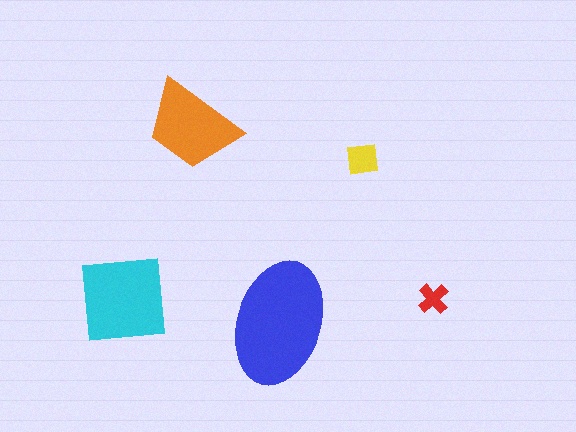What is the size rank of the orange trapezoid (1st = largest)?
3rd.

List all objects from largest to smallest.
The blue ellipse, the cyan square, the orange trapezoid, the yellow square, the red cross.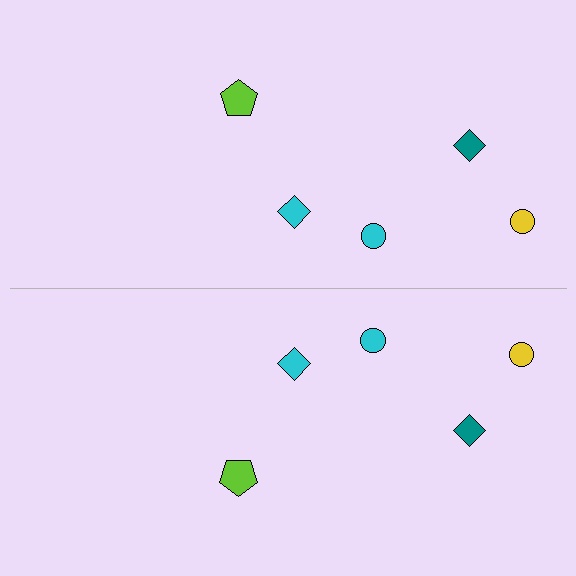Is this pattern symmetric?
Yes, this pattern has bilateral (reflection) symmetry.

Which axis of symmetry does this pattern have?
The pattern has a horizontal axis of symmetry running through the center of the image.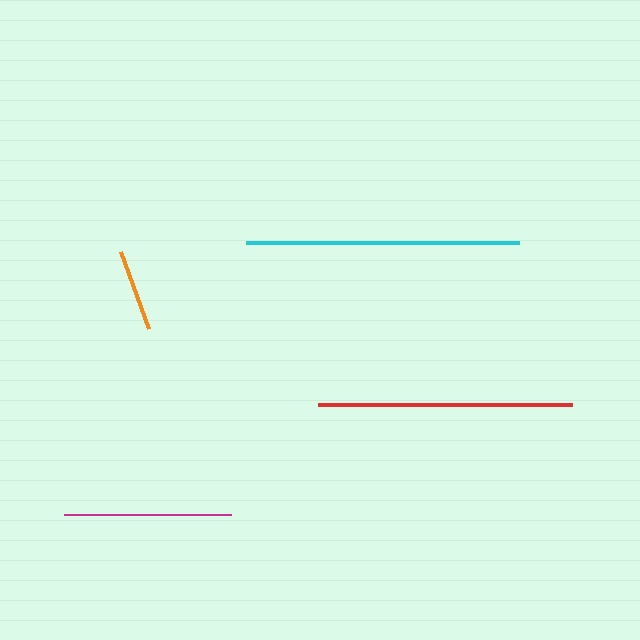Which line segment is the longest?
The cyan line is the longest at approximately 273 pixels.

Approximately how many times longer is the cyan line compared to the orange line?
The cyan line is approximately 3.3 times the length of the orange line.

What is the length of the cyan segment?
The cyan segment is approximately 273 pixels long.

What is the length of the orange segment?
The orange segment is approximately 82 pixels long.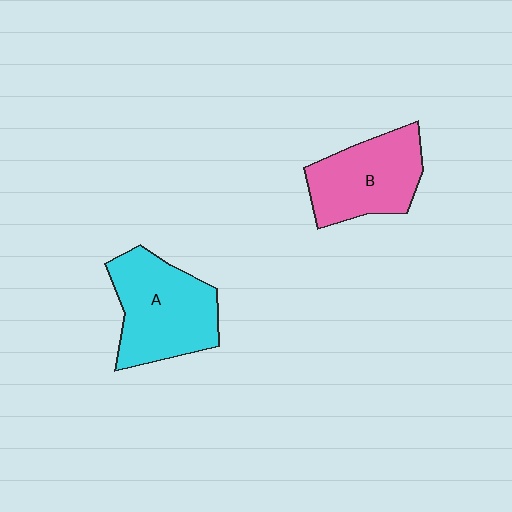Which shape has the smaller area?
Shape B (pink).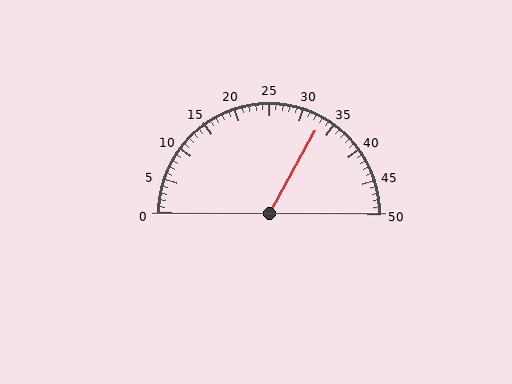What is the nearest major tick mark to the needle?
The nearest major tick mark is 35.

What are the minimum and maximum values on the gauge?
The gauge ranges from 0 to 50.